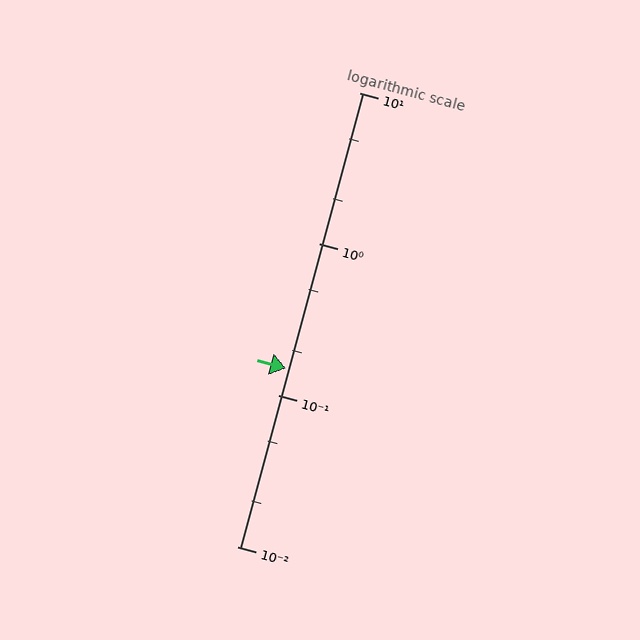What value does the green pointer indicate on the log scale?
The pointer indicates approximately 0.15.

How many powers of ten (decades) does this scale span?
The scale spans 3 decades, from 0.01 to 10.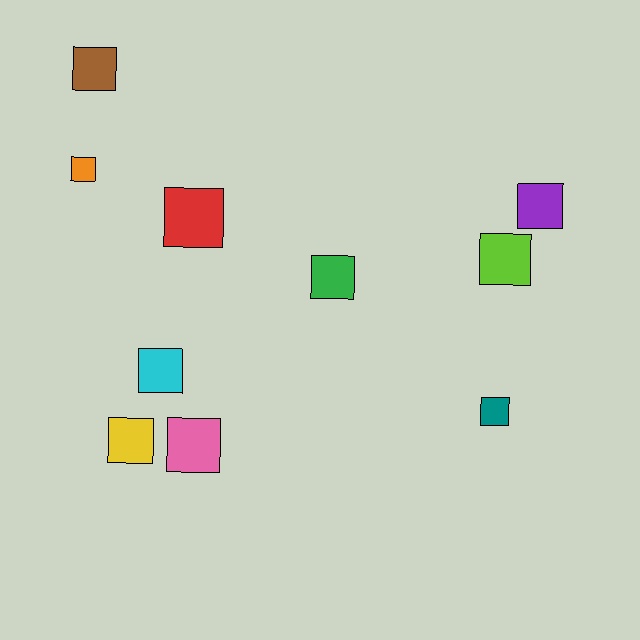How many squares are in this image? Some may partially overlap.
There are 10 squares.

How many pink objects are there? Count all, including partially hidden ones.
There is 1 pink object.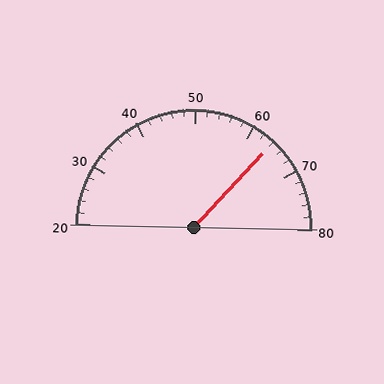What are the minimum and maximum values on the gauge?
The gauge ranges from 20 to 80.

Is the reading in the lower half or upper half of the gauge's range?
The reading is in the upper half of the range (20 to 80).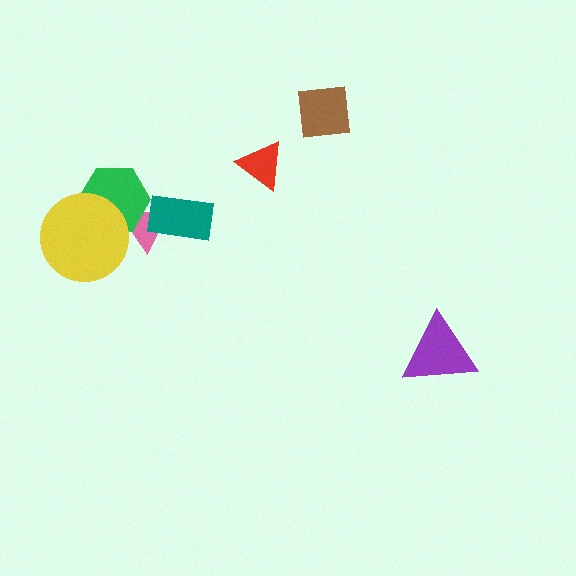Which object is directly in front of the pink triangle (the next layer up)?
The teal rectangle is directly in front of the pink triangle.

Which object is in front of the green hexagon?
The yellow circle is in front of the green hexagon.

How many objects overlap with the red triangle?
0 objects overlap with the red triangle.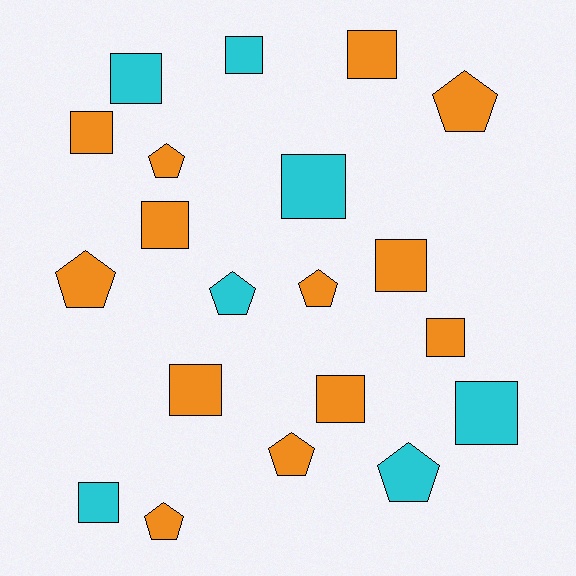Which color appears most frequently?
Orange, with 13 objects.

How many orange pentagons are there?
There are 6 orange pentagons.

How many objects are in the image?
There are 20 objects.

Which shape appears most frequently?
Square, with 12 objects.